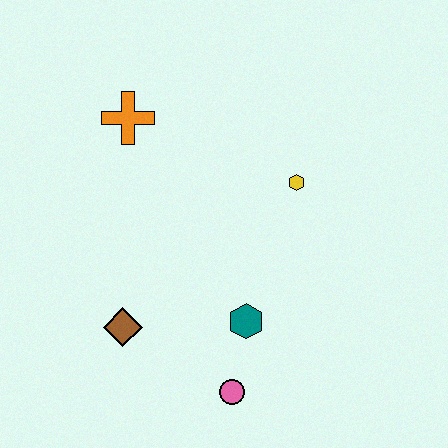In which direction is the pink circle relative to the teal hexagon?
The pink circle is below the teal hexagon.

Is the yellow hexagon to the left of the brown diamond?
No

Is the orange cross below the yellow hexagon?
No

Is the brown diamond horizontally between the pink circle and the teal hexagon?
No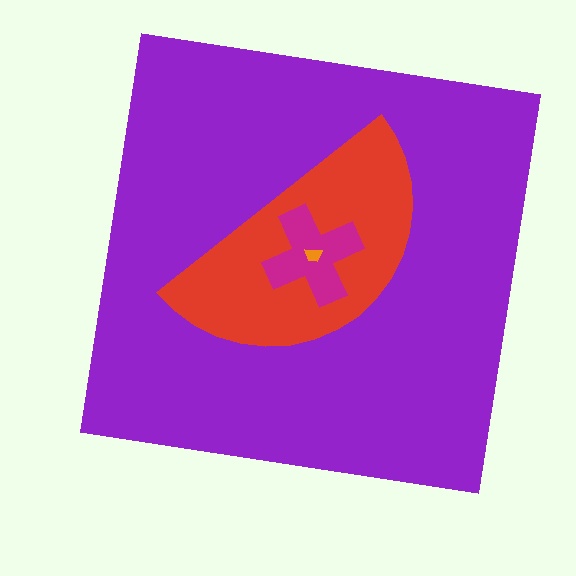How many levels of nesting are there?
4.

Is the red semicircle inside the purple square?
Yes.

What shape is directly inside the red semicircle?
The magenta cross.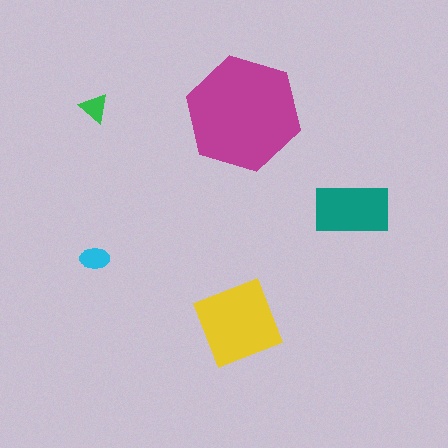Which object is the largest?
The magenta hexagon.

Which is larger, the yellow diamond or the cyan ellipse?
The yellow diamond.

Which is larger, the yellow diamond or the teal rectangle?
The yellow diamond.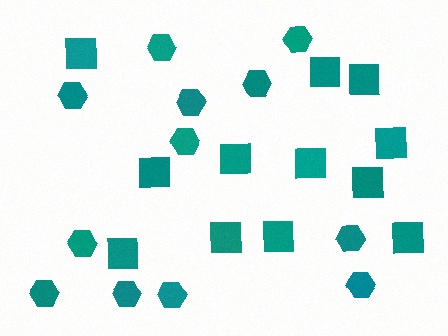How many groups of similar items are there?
There are 2 groups: one group of squares (12) and one group of hexagons (12).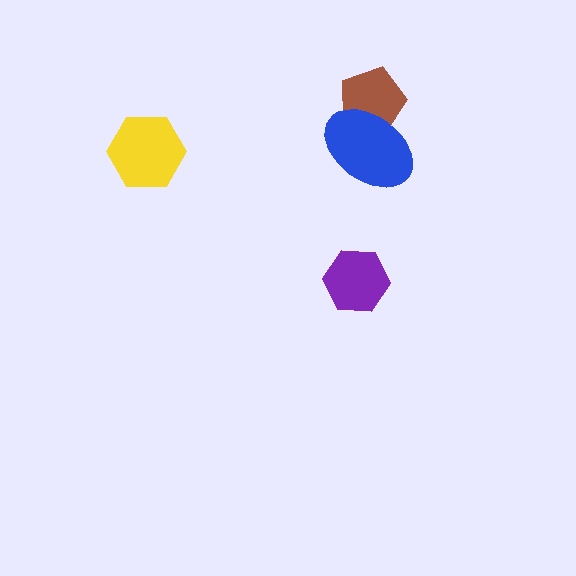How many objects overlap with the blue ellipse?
1 object overlaps with the blue ellipse.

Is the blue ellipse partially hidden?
No, no other shape covers it.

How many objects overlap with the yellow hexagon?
0 objects overlap with the yellow hexagon.